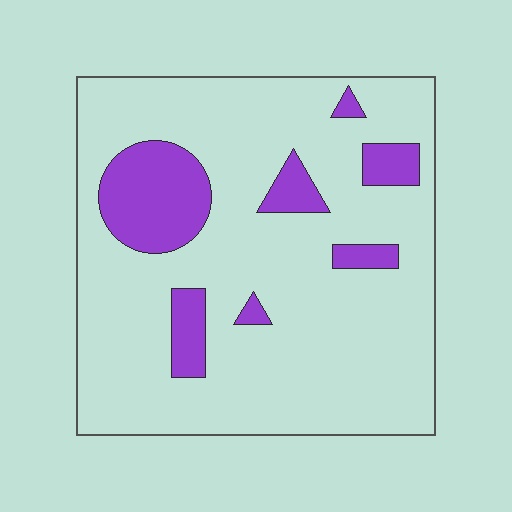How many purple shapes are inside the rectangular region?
7.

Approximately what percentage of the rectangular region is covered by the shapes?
Approximately 15%.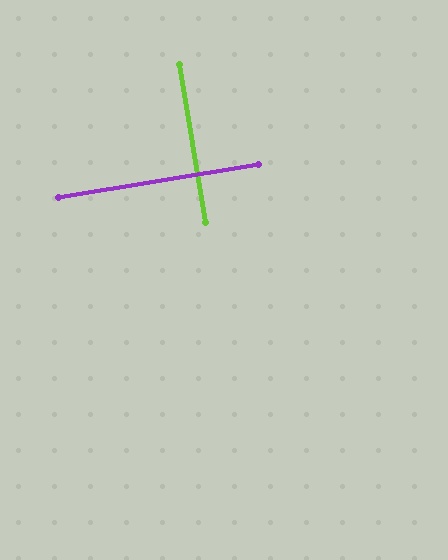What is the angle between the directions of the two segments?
Approximately 90 degrees.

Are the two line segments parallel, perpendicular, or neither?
Perpendicular — they meet at approximately 90°.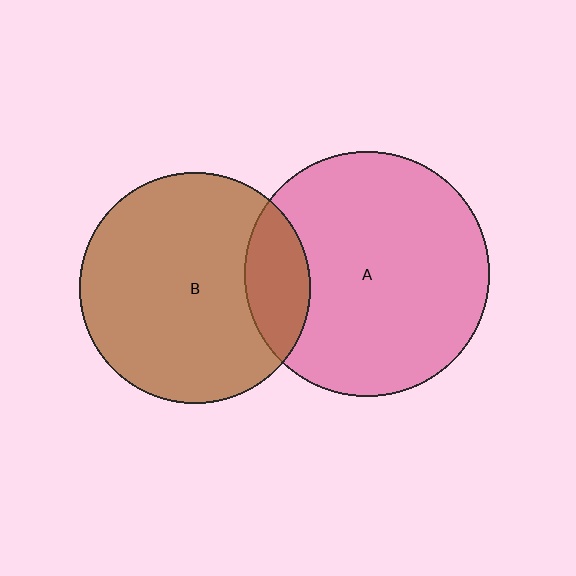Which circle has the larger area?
Circle A (pink).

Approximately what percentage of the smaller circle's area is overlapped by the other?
Approximately 20%.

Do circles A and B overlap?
Yes.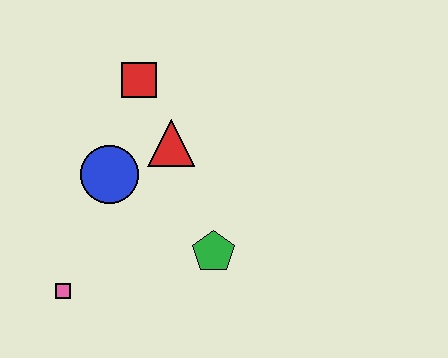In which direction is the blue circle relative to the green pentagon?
The blue circle is to the left of the green pentagon.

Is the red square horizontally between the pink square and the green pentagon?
Yes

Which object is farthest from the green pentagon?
The red square is farthest from the green pentagon.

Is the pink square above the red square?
No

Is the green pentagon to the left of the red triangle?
No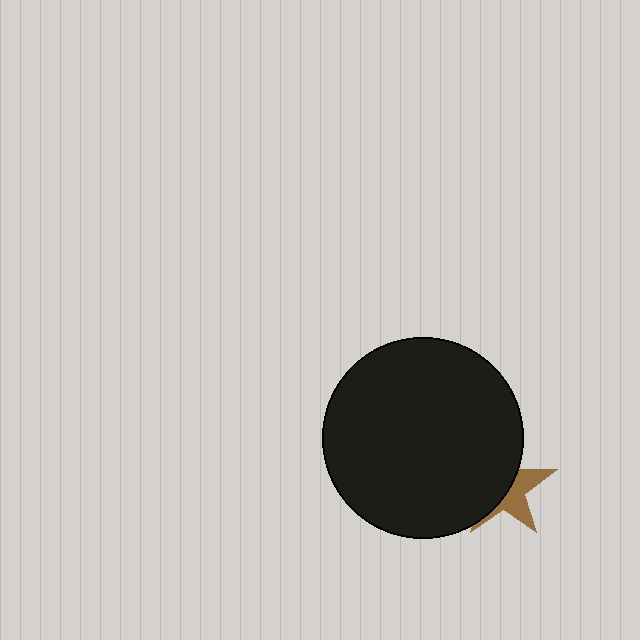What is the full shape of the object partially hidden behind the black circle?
The partially hidden object is a brown star.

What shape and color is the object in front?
The object in front is a black circle.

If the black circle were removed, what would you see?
You would see the complete brown star.